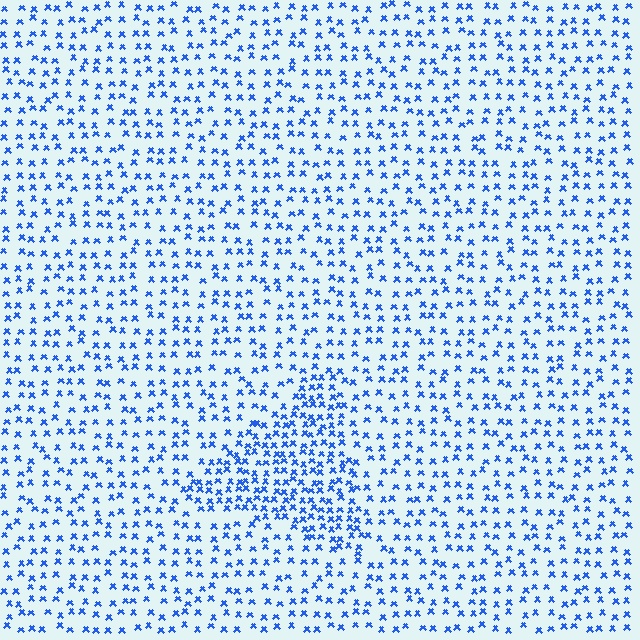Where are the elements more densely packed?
The elements are more densely packed inside the triangle boundary.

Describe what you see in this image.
The image contains small blue elements arranged at two different densities. A triangle-shaped region is visible where the elements are more densely packed than the surrounding area.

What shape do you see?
I see a triangle.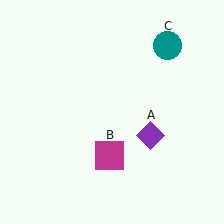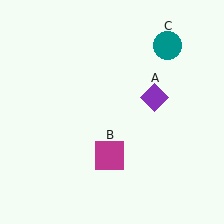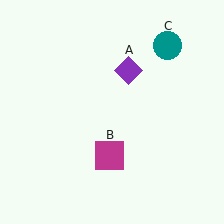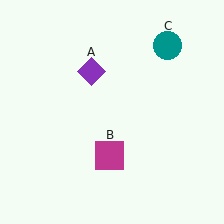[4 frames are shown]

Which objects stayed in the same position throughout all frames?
Magenta square (object B) and teal circle (object C) remained stationary.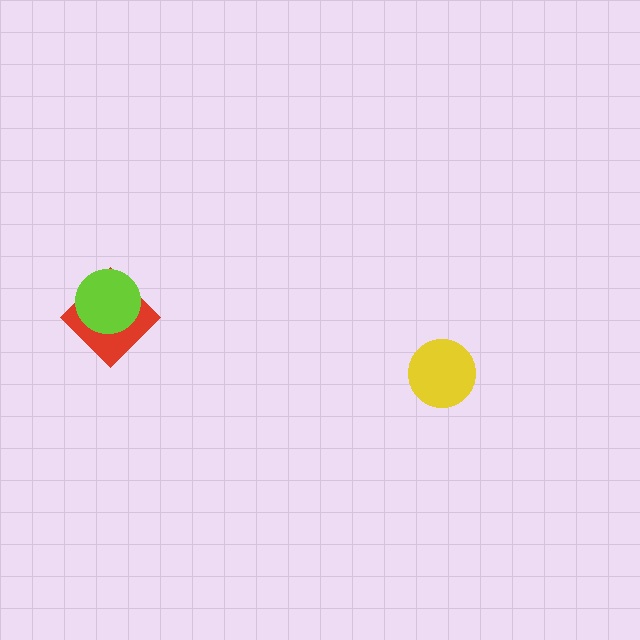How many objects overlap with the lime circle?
1 object overlaps with the lime circle.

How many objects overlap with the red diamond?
1 object overlaps with the red diamond.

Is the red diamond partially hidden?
Yes, it is partially covered by another shape.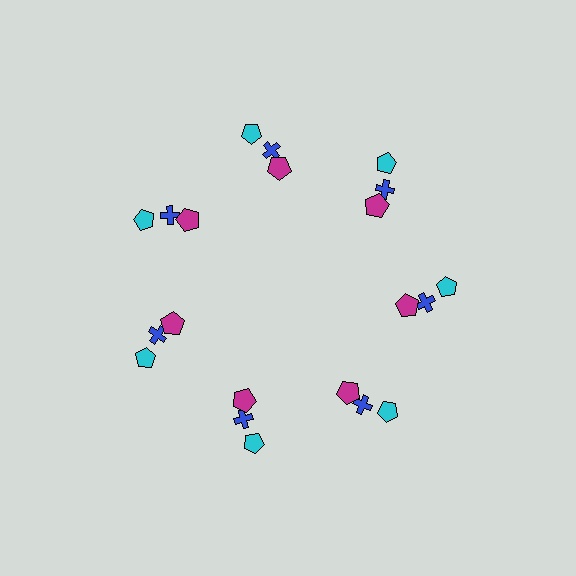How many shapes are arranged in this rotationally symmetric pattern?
There are 21 shapes, arranged in 7 groups of 3.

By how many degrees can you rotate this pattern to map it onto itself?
The pattern maps onto itself every 51 degrees of rotation.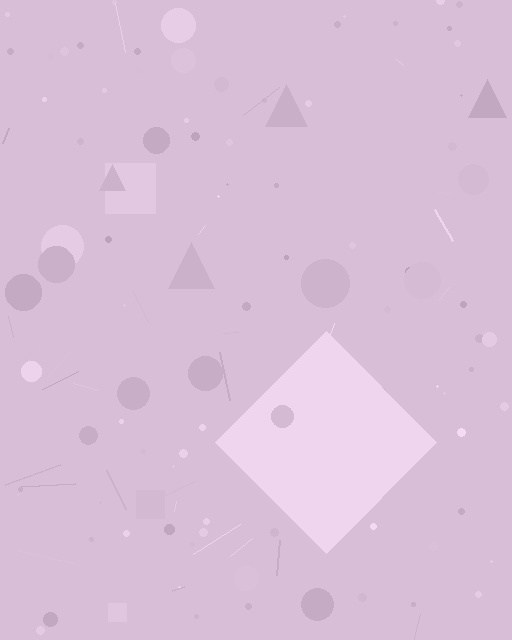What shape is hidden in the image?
A diamond is hidden in the image.